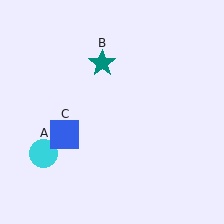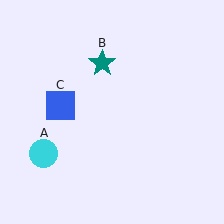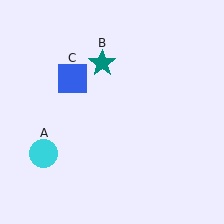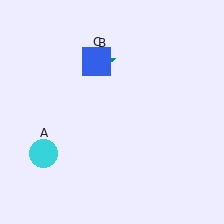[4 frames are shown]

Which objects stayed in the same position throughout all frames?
Cyan circle (object A) and teal star (object B) remained stationary.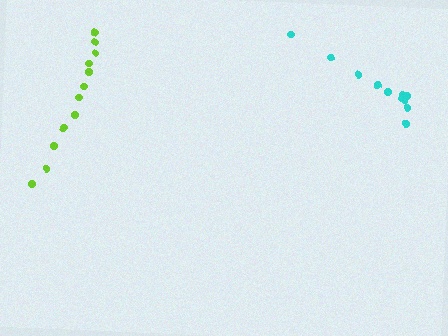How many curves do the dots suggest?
There are 2 distinct paths.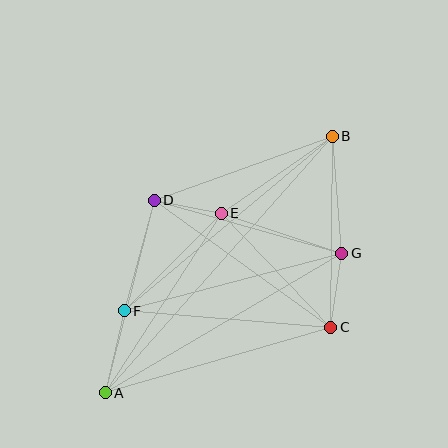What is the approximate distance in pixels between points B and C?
The distance between B and C is approximately 191 pixels.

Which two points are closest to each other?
Points D and E are closest to each other.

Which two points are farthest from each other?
Points A and B are farthest from each other.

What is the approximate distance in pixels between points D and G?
The distance between D and G is approximately 195 pixels.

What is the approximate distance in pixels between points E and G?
The distance between E and G is approximately 127 pixels.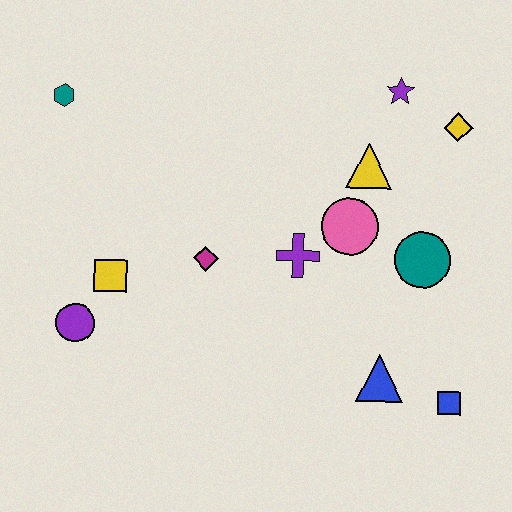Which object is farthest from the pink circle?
The teal hexagon is farthest from the pink circle.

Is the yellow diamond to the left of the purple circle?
No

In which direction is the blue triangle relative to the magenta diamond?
The blue triangle is to the right of the magenta diamond.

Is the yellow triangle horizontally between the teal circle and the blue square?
No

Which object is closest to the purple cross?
The pink circle is closest to the purple cross.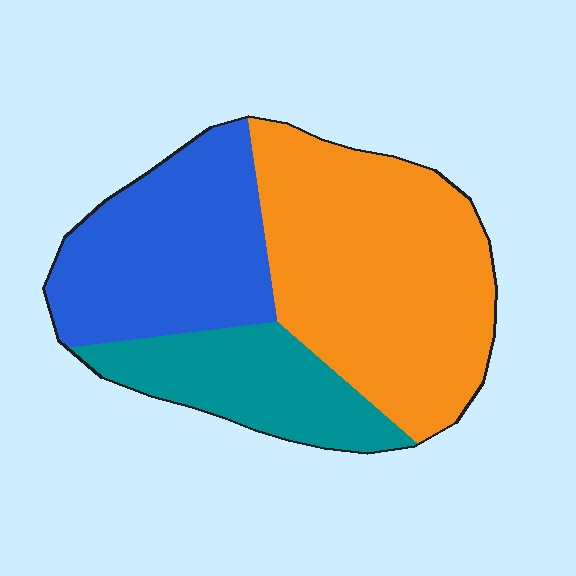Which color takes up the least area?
Teal, at roughly 20%.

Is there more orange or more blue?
Orange.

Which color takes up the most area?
Orange, at roughly 50%.